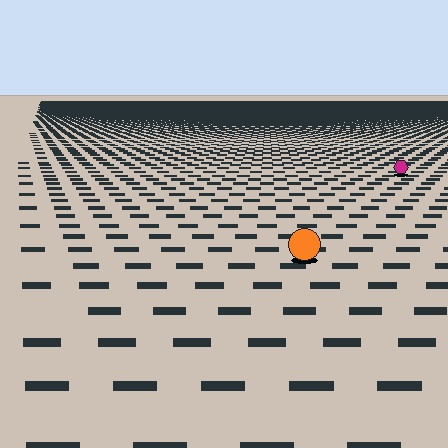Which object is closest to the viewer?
The orange circle is closest. The texture marks near it are larger and more spread out.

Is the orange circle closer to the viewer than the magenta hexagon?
Yes. The orange circle is closer — you can tell from the texture gradient: the ground texture is coarser near it.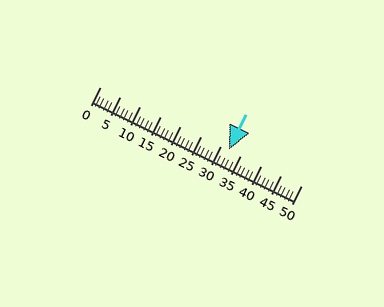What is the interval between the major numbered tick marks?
The major tick marks are spaced 5 units apart.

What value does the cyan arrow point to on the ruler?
The cyan arrow points to approximately 32.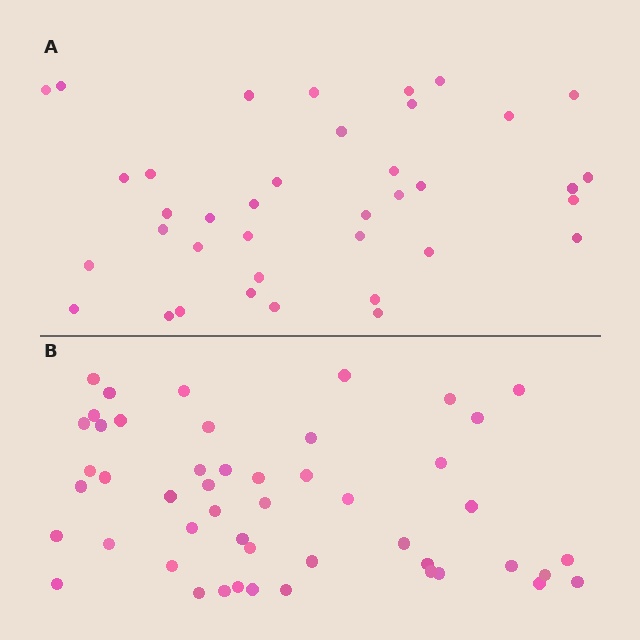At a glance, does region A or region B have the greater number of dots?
Region B (the bottom region) has more dots.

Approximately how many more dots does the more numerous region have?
Region B has roughly 12 or so more dots than region A.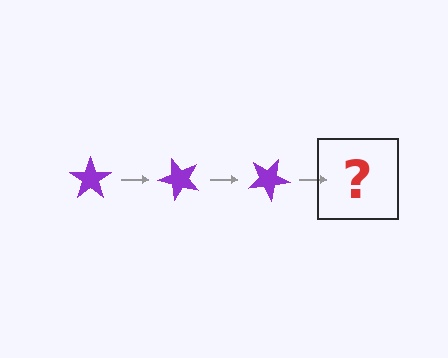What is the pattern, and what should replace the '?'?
The pattern is that the star rotates 50 degrees each step. The '?' should be a purple star rotated 150 degrees.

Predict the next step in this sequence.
The next step is a purple star rotated 150 degrees.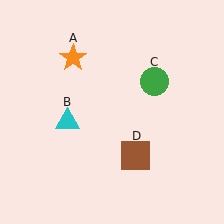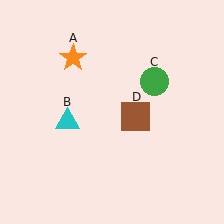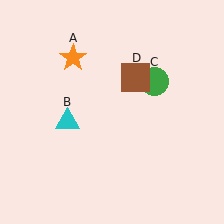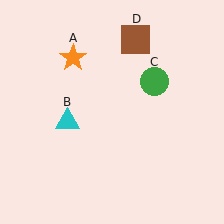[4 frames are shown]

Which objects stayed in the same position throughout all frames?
Orange star (object A) and cyan triangle (object B) and green circle (object C) remained stationary.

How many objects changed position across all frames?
1 object changed position: brown square (object D).